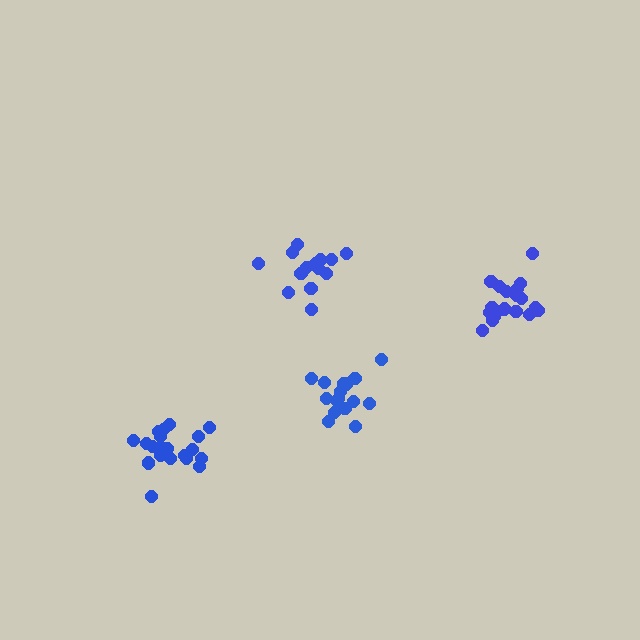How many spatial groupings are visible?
There are 4 spatial groupings.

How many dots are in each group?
Group 1: 19 dots, Group 2: 16 dots, Group 3: 20 dots, Group 4: 14 dots (69 total).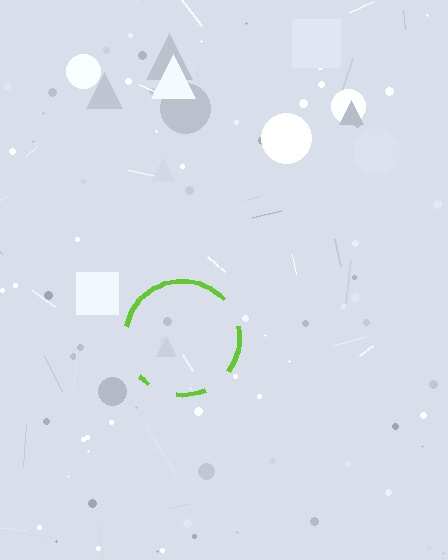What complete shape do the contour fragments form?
The contour fragments form a circle.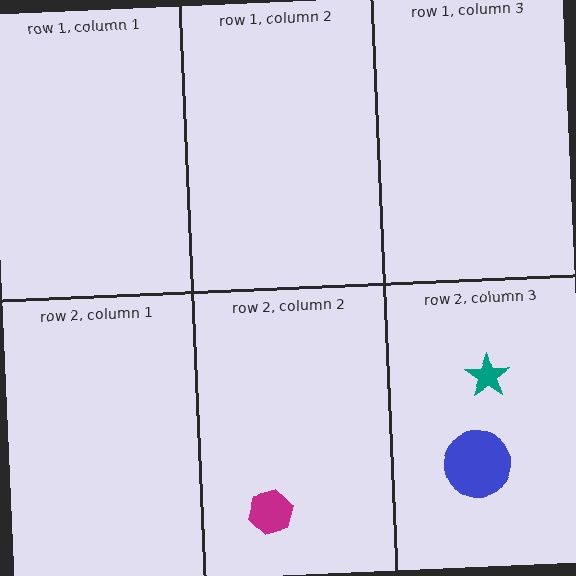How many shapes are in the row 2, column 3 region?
2.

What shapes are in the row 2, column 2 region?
The magenta hexagon.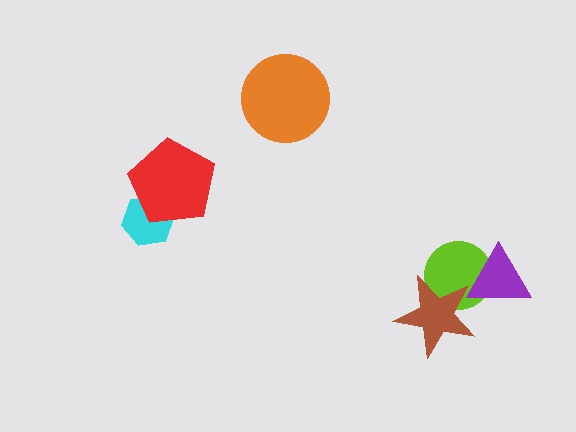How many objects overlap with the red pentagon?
1 object overlaps with the red pentagon.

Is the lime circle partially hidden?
Yes, it is partially covered by another shape.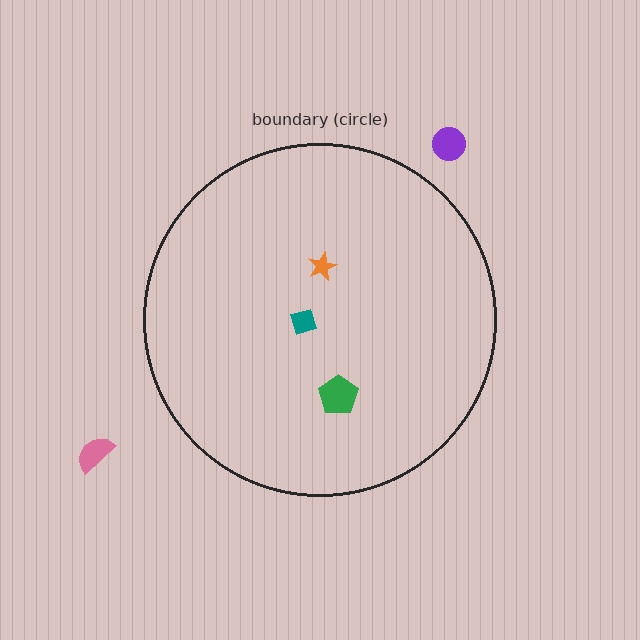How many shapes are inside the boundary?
3 inside, 2 outside.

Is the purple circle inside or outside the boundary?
Outside.